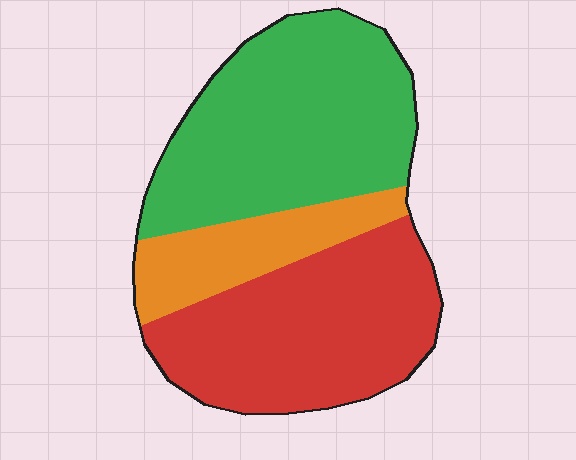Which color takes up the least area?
Orange, at roughly 15%.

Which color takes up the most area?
Green, at roughly 45%.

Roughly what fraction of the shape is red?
Red covers 39% of the shape.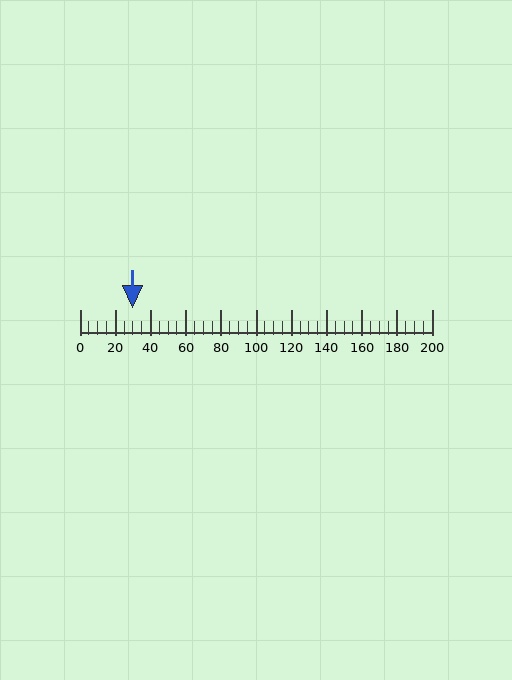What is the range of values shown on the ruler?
The ruler shows values from 0 to 200.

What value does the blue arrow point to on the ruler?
The blue arrow points to approximately 30.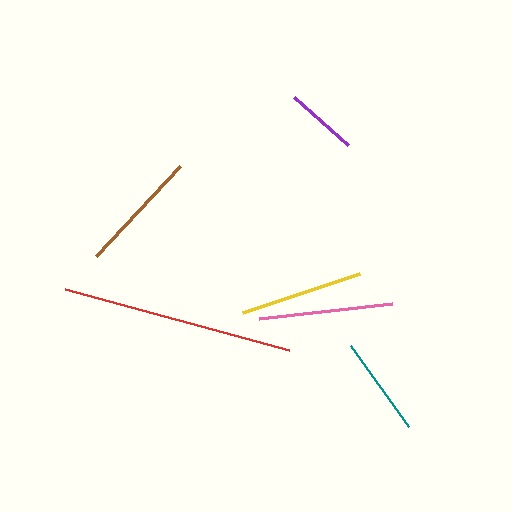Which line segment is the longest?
The red line is the longest at approximately 231 pixels.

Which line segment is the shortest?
The purple line is the shortest at approximately 72 pixels.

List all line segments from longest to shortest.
From longest to shortest: red, pink, yellow, brown, teal, purple.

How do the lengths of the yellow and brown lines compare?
The yellow and brown lines are approximately the same length.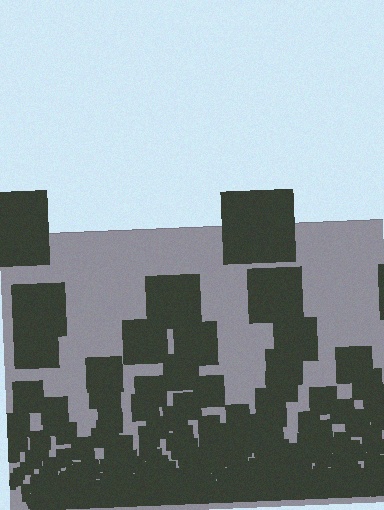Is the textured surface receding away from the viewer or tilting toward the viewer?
The surface appears to tilt toward the viewer. Texture elements get larger and sparser toward the top.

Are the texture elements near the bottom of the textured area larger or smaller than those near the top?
Smaller. The gradient is inverted — elements near the bottom are smaller and denser.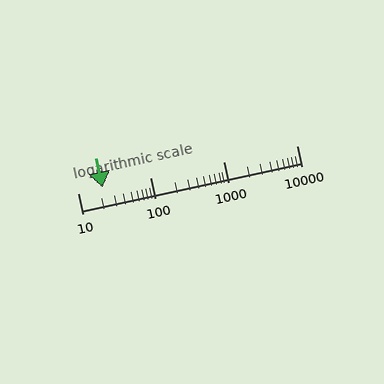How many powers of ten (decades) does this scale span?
The scale spans 3 decades, from 10 to 10000.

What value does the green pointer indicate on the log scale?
The pointer indicates approximately 22.